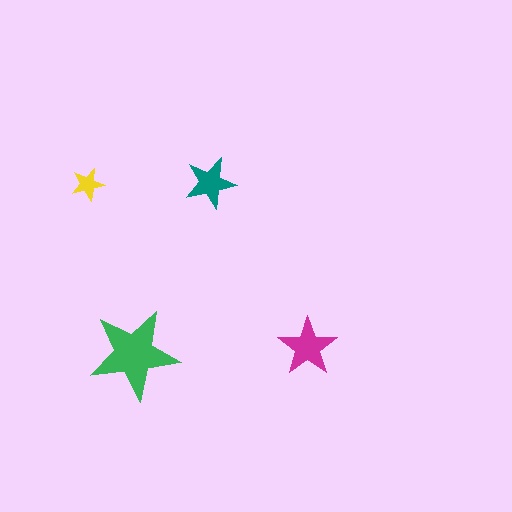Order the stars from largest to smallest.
the green one, the magenta one, the teal one, the yellow one.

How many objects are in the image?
There are 4 objects in the image.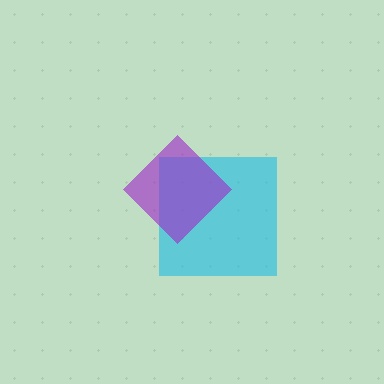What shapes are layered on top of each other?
The layered shapes are: a cyan square, a purple diamond.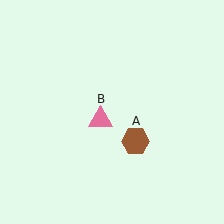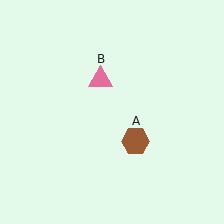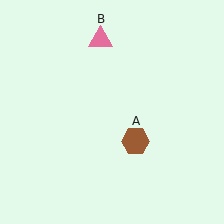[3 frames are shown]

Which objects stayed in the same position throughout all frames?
Brown hexagon (object A) remained stationary.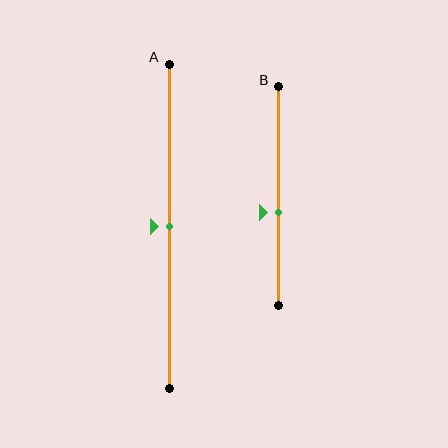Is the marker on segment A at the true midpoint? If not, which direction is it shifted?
Yes, the marker on segment A is at the true midpoint.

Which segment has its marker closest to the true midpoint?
Segment A has its marker closest to the true midpoint.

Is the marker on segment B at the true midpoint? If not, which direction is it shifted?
No, the marker on segment B is shifted downward by about 8% of the segment length.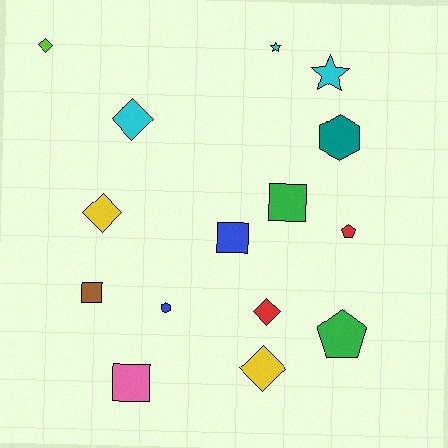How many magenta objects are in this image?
There are no magenta objects.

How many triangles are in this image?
There are no triangles.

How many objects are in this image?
There are 15 objects.